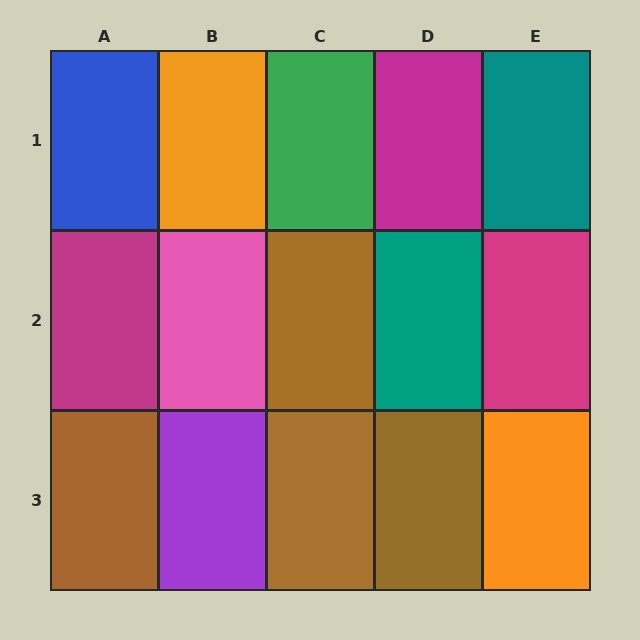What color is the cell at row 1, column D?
Magenta.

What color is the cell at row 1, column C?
Green.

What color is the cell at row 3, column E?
Orange.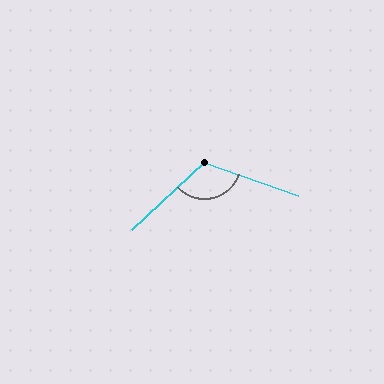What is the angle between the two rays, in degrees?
Approximately 117 degrees.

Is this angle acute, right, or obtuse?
It is obtuse.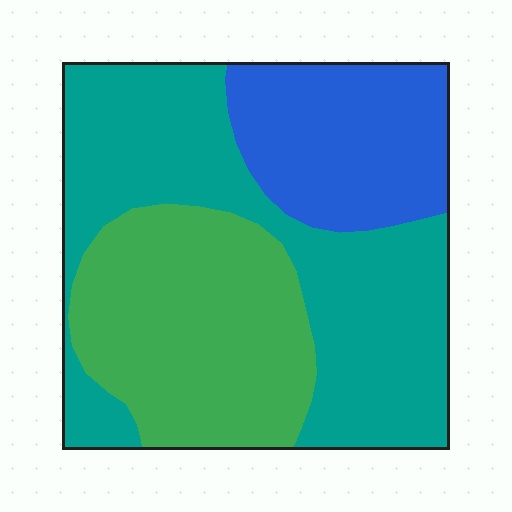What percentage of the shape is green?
Green covers around 35% of the shape.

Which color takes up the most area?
Teal, at roughly 45%.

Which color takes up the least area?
Blue, at roughly 20%.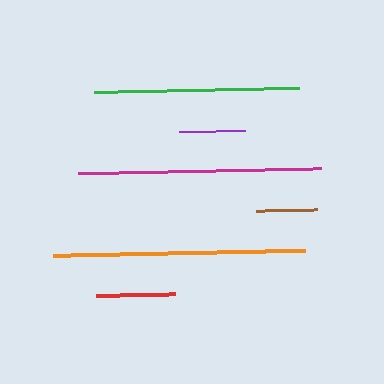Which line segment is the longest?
The orange line is the longest at approximately 252 pixels.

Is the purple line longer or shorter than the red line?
The red line is longer than the purple line.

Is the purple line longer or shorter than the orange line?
The orange line is longer than the purple line.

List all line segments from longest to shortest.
From longest to shortest: orange, magenta, green, red, purple, brown.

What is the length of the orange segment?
The orange segment is approximately 252 pixels long.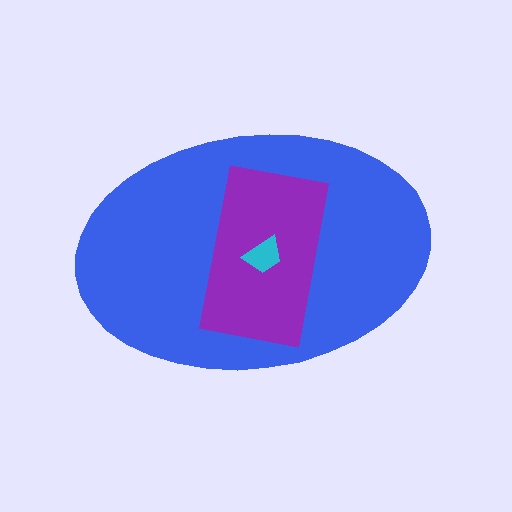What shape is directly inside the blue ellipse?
The purple rectangle.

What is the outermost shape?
The blue ellipse.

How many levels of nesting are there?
3.